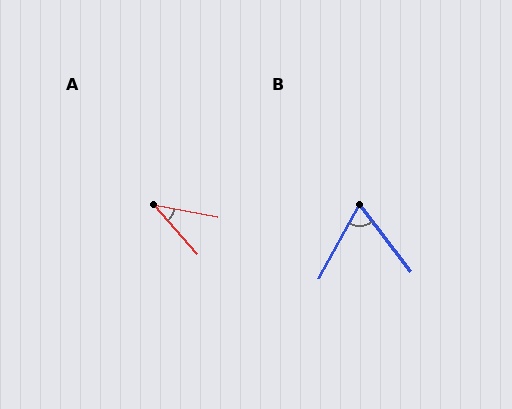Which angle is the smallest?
A, at approximately 37 degrees.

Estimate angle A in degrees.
Approximately 37 degrees.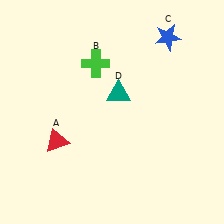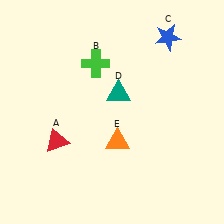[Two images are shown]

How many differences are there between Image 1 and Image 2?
There is 1 difference between the two images.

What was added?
An orange triangle (E) was added in Image 2.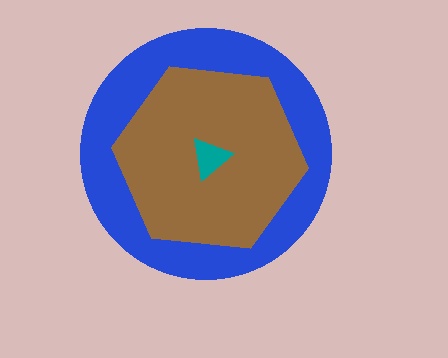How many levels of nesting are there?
3.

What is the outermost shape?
The blue circle.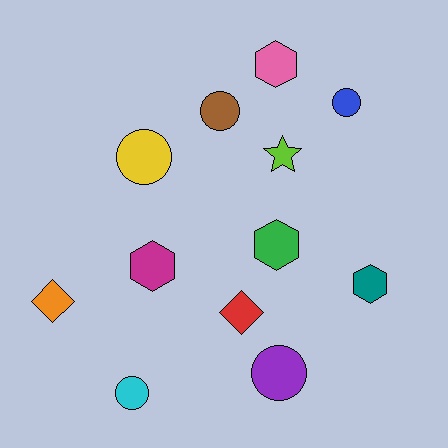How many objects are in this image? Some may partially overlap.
There are 12 objects.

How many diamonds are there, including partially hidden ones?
There are 2 diamonds.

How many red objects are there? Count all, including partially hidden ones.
There is 1 red object.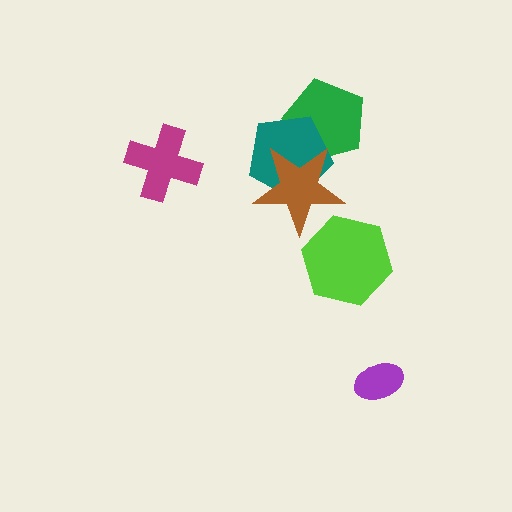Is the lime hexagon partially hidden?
No, no other shape covers it.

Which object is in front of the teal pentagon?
The brown star is in front of the teal pentagon.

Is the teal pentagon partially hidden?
Yes, it is partially covered by another shape.